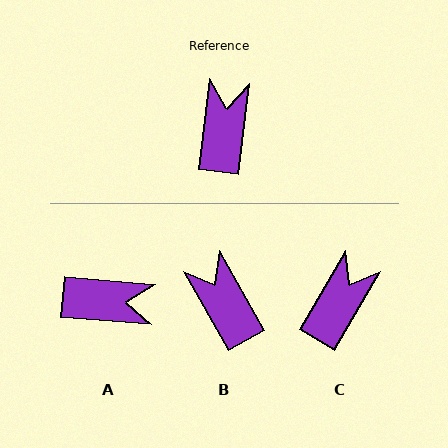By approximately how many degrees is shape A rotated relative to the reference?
Approximately 88 degrees clockwise.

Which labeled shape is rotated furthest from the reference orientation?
A, about 88 degrees away.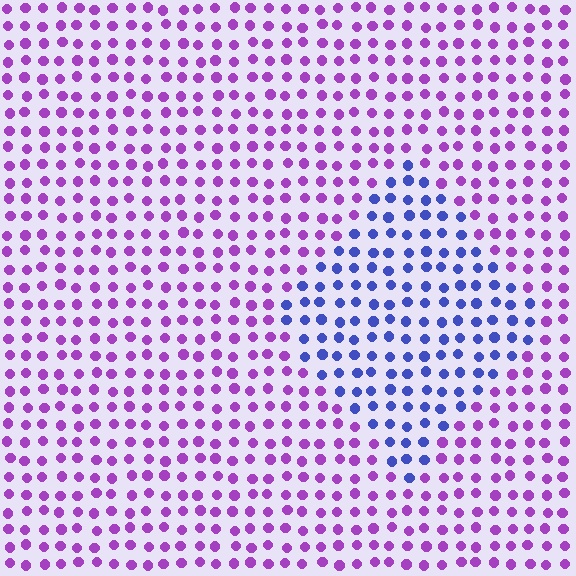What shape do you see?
I see a diamond.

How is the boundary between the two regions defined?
The boundary is defined purely by a slight shift in hue (about 53 degrees). Spacing, size, and orientation are identical on both sides.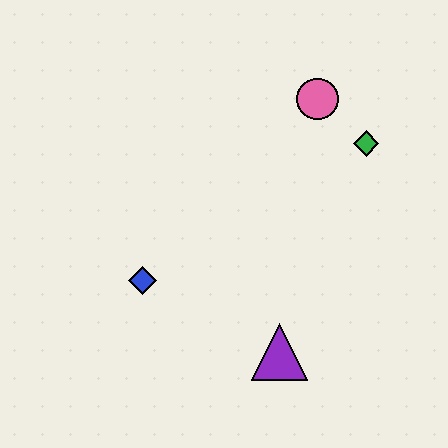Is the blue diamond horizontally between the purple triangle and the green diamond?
No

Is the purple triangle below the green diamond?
Yes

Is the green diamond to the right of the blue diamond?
Yes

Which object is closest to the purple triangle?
The blue diamond is closest to the purple triangle.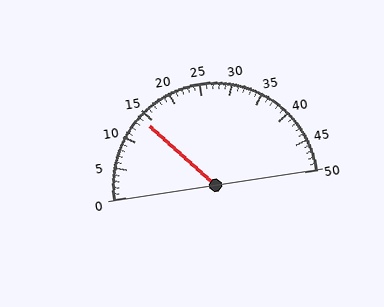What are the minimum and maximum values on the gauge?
The gauge ranges from 0 to 50.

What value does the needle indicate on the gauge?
The needle indicates approximately 14.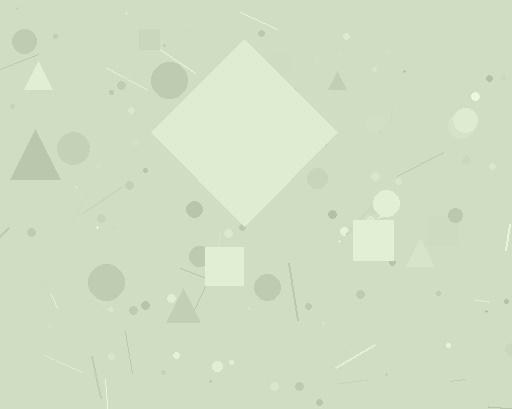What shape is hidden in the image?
A diamond is hidden in the image.